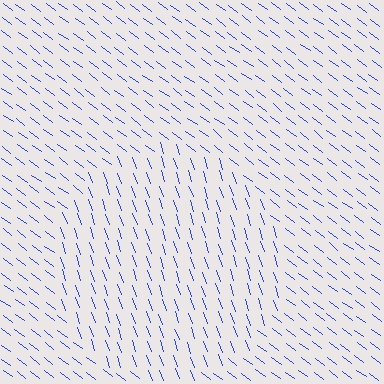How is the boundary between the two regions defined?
The boundary is defined purely by a change in line orientation (approximately 34 degrees difference). All lines are the same color and thickness.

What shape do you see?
I see a circle.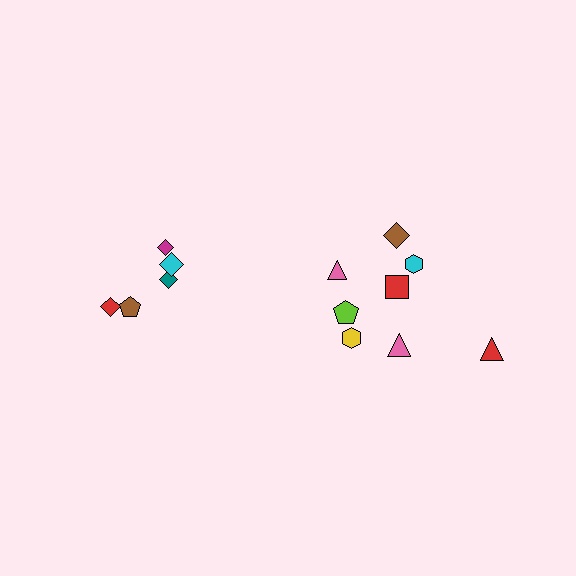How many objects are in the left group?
There are 5 objects.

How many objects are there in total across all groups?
There are 13 objects.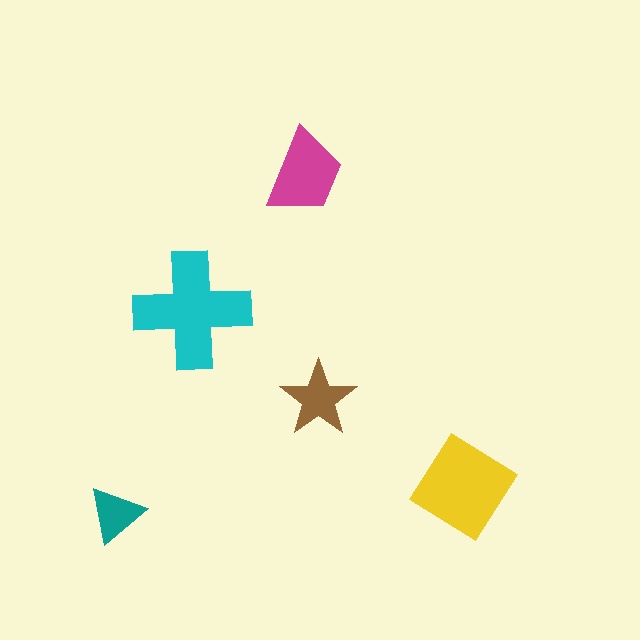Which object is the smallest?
The teal triangle.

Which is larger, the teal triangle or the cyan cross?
The cyan cross.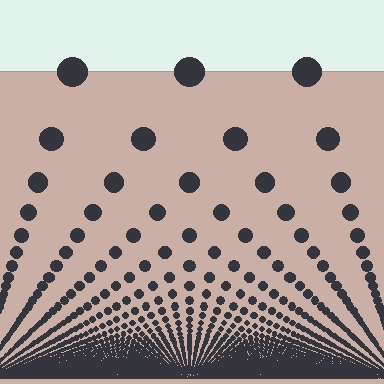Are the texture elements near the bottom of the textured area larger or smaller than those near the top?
Smaller. The gradient is inverted — elements near the bottom are smaller and denser.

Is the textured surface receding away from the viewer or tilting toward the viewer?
The surface appears to tilt toward the viewer. Texture elements get larger and sparser toward the top.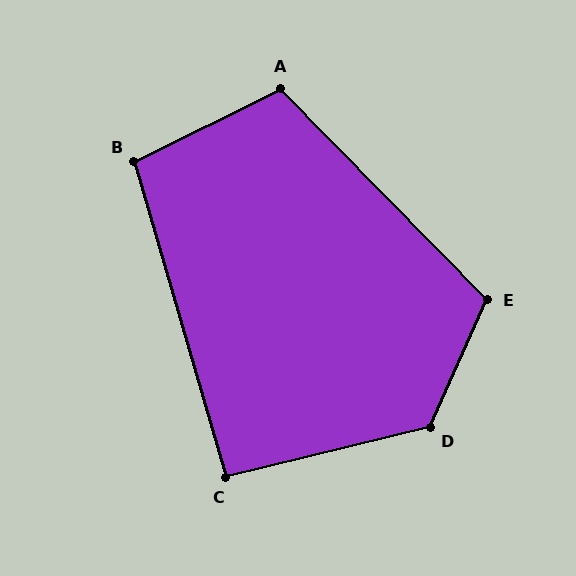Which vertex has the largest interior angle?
D, at approximately 128 degrees.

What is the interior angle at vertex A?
Approximately 108 degrees (obtuse).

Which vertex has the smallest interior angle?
C, at approximately 92 degrees.